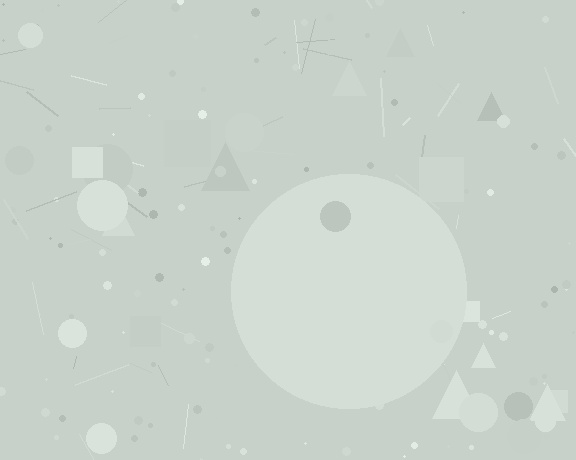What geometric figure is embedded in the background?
A circle is embedded in the background.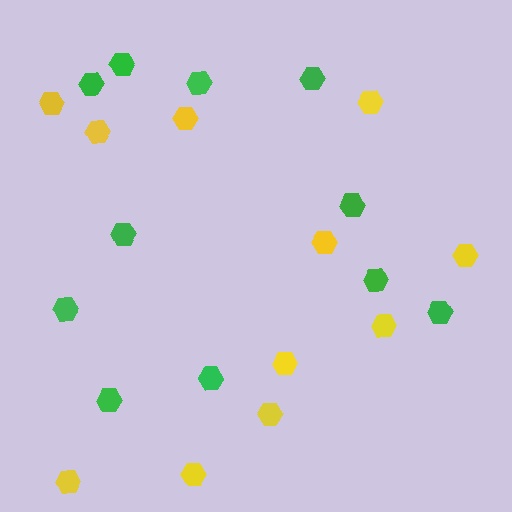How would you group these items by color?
There are 2 groups: one group of green hexagons (11) and one group of yellow hexagons (11).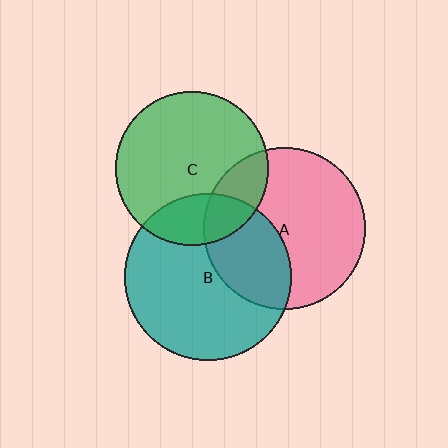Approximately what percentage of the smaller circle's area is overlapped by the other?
Approximately 20%.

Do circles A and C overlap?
Yes.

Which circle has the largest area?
Circle B (teal).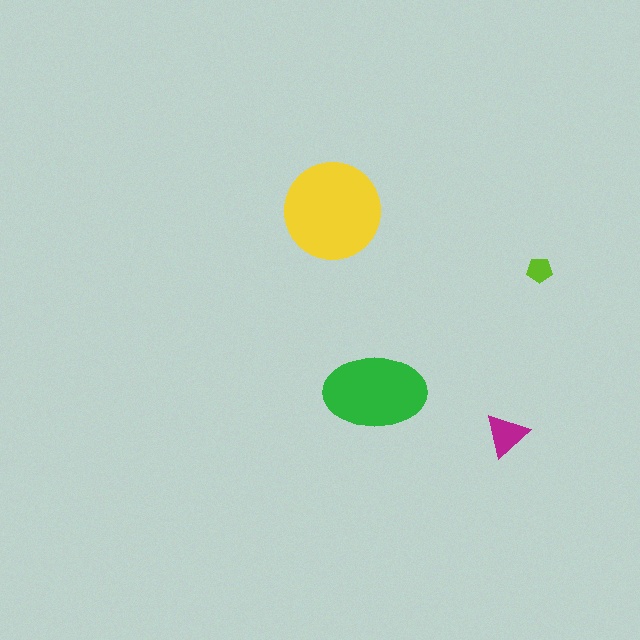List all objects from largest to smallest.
The yellow circle, the green ellipse, the magenta triangle, the lime pentagon.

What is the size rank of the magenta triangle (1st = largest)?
3rd.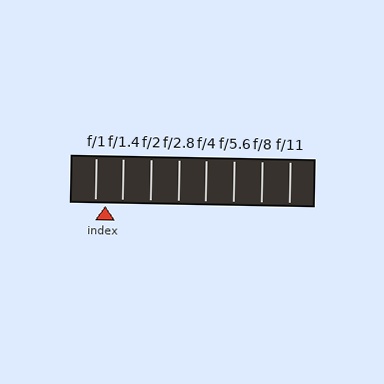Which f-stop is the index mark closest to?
The index mark is closest to f/1.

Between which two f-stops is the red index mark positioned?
The index mark is between f/1 and f/1.4.